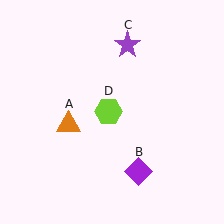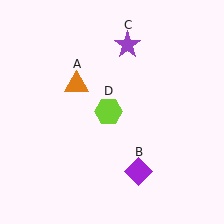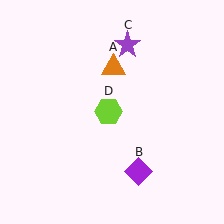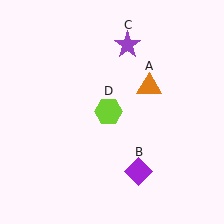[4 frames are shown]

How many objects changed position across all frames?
1 object changed position: orange triangle (object A).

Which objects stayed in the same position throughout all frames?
Purple diamond (object B) and purple star (object C) and lime hexagon (object D) remained stationary.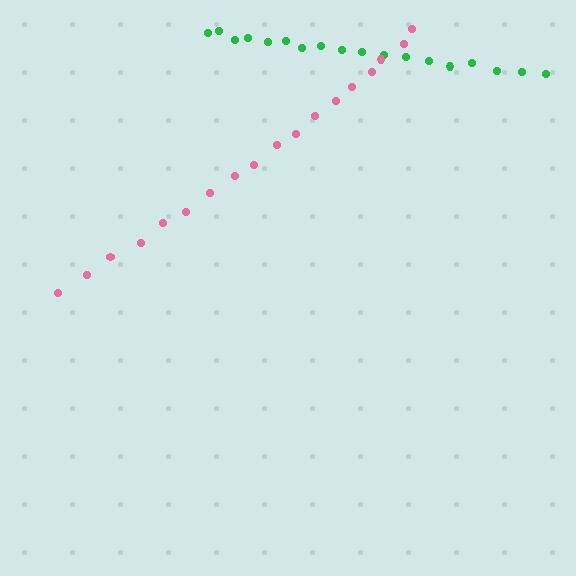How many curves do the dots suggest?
There are 2 distinct paths.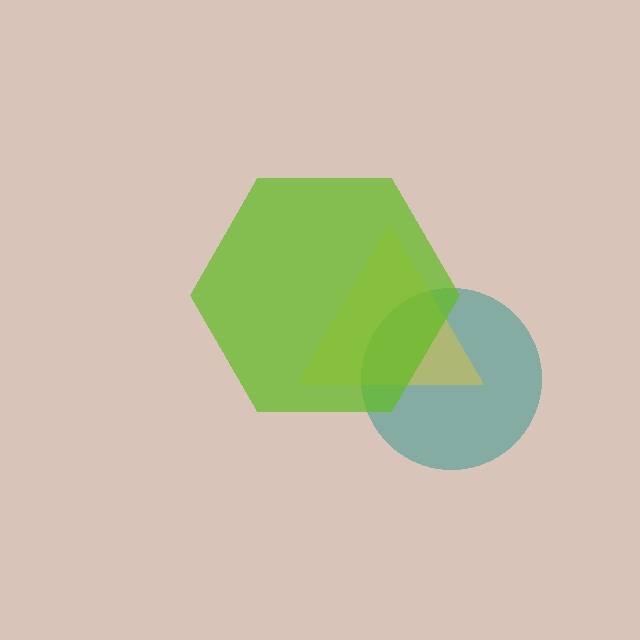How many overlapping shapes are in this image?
There are 3 overlapping shapes in the image.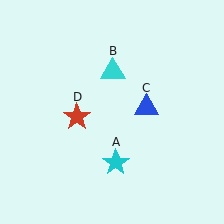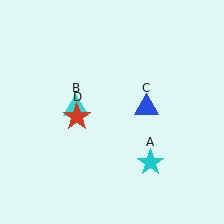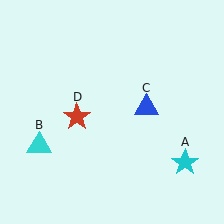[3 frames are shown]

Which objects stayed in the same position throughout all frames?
Blue triangle (object C) and red star (object D) remained stationary.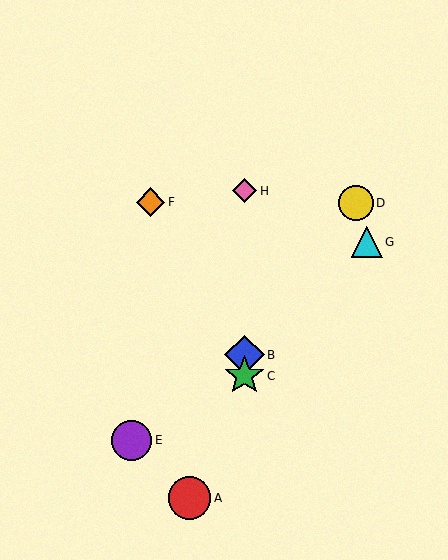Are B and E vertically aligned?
No, B is at x≈244 and E is at x≈131.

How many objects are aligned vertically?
3 objects (B, C, H) are aligned vertically.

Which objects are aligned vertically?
Objects B, C, H are aligned vertically.